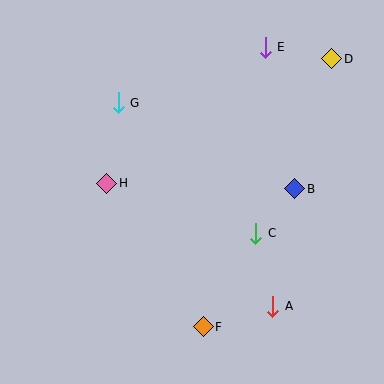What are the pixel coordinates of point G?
Point G is at (118, 103).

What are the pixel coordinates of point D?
Point D is at (332, 59).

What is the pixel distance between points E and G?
The distance between E and G is 157 pixels.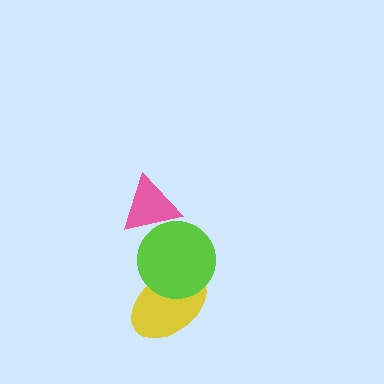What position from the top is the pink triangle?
The pink triangle is 1st from the top.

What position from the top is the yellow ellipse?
The yellow ellipse is 3rd from the top.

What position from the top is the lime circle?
The lime circle is 2nd from the top.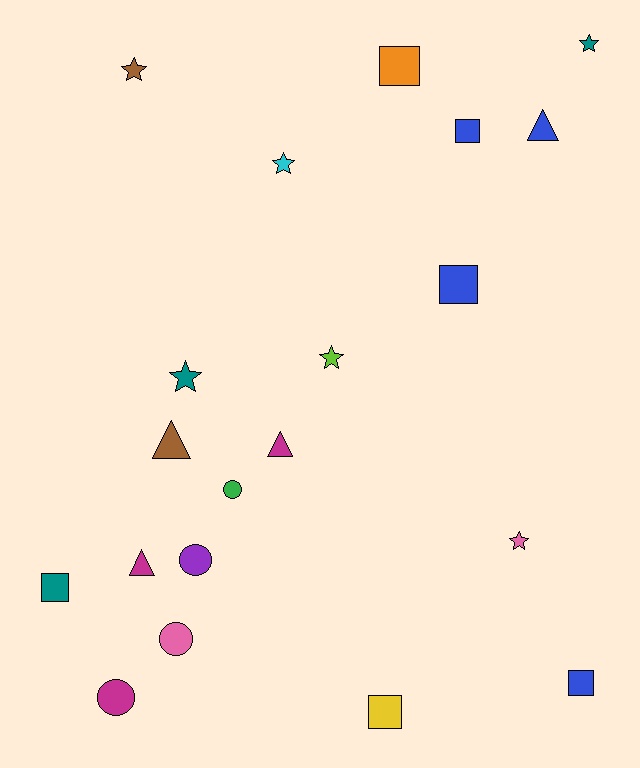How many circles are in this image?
There are 4 circles.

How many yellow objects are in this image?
There is 1 yellow object.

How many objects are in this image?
There are 20 objects.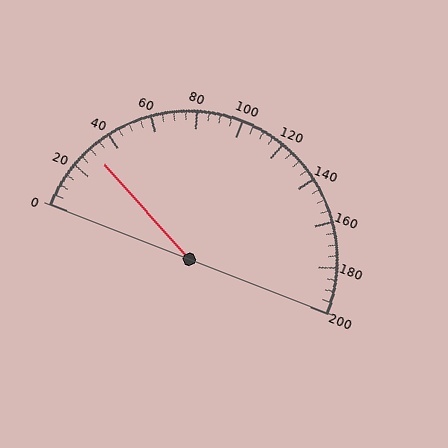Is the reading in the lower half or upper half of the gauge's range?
The reading is in the lower half of the range (0 to 200).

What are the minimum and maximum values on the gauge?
The gauge ranges from 0 to 200.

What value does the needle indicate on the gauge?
The needle indicates approximately 30.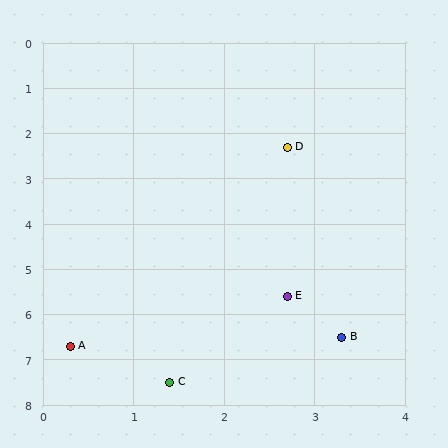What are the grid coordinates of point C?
Point C is at approximately (1.4, 7.5).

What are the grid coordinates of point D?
Point D is at approximately (2.7, 2.3).